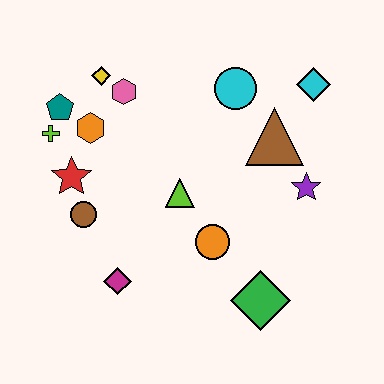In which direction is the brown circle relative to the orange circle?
The brown circle is to the left of the orange circle.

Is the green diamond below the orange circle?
Yes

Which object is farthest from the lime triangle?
The cyan diamond is farthest from the lime triangle.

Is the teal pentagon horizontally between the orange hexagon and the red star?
No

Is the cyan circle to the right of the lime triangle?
Yes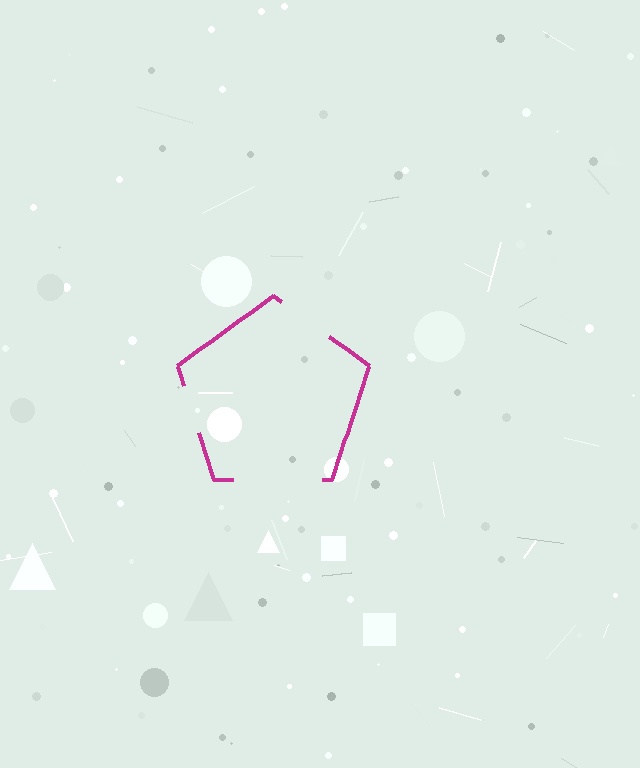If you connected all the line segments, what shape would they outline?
They would outline a pentagon.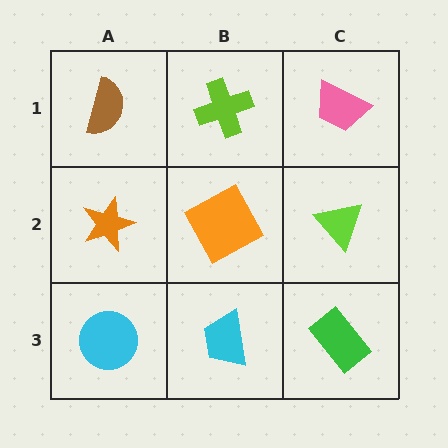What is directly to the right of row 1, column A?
A lime cross.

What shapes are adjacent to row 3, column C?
A lime triangle (row 2, column C), a cyan trapezoid (row 3, column B).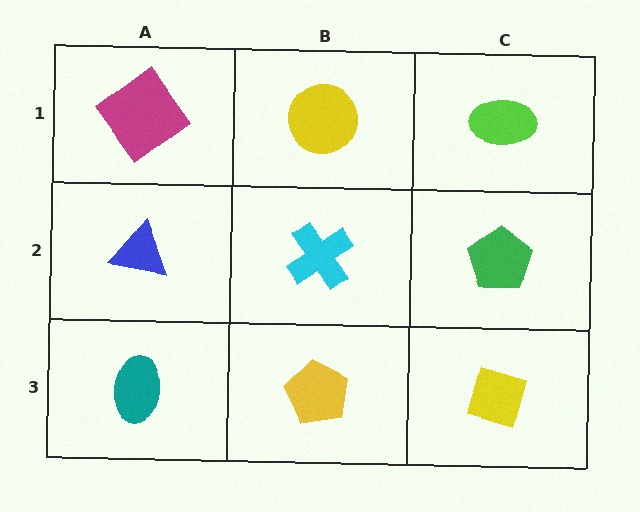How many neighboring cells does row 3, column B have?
3.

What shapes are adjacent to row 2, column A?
A magenta diamond (row 1, column A), a teal ellipse (row 3, column A), a cyan cross (row 2, column B).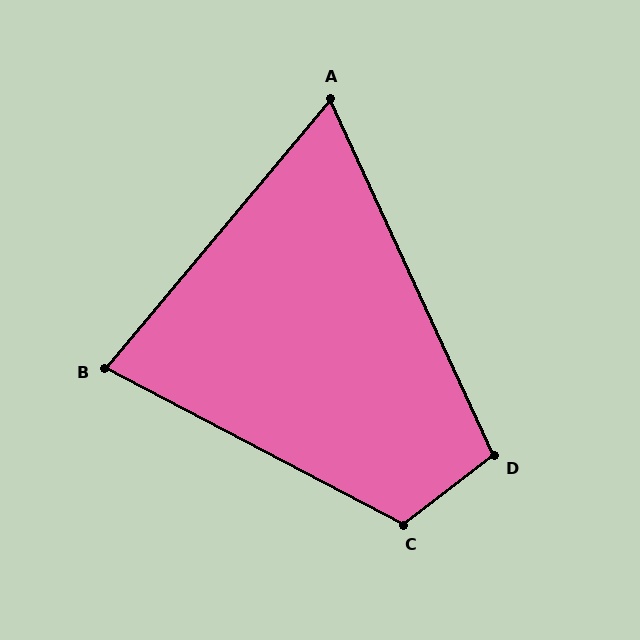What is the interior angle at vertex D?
Approximately 102 degrees (obtuse).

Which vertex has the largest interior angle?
C, at approximately 115 degrees.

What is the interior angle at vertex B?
Approximately 78 degrees (acute).